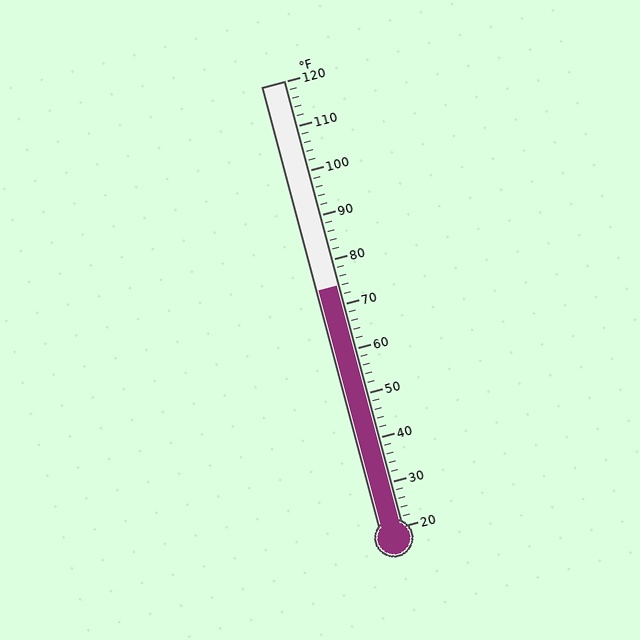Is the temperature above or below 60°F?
The temperature is above 60°F.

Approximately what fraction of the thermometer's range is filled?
The thermometer is filled to approximately 55% of its range.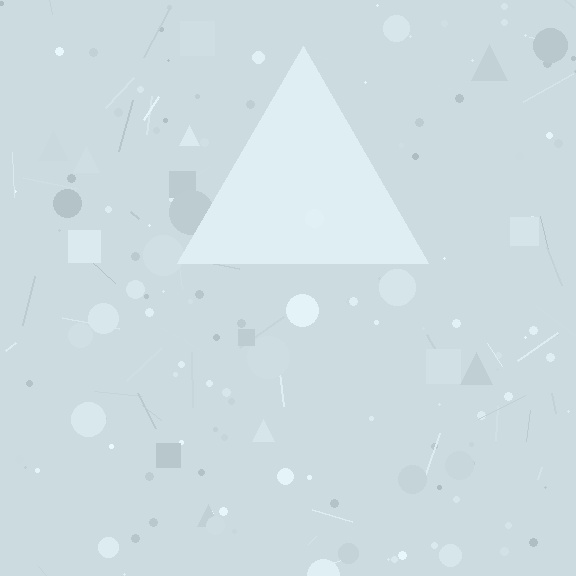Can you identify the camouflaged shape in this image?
The camouflaged shape is a triangle.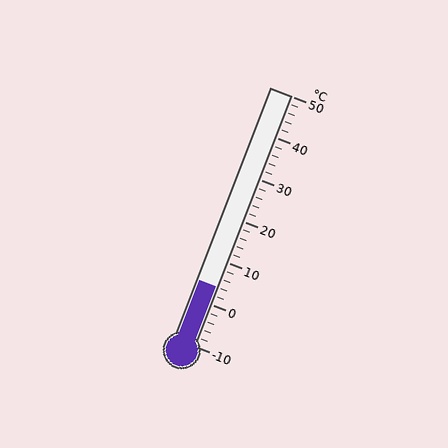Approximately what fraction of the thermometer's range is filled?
The thermometer is filled to approximately 25% of its range.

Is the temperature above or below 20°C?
The temperature is below 20°C.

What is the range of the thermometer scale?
The thermometer scale ranges from -10°C to 50°C.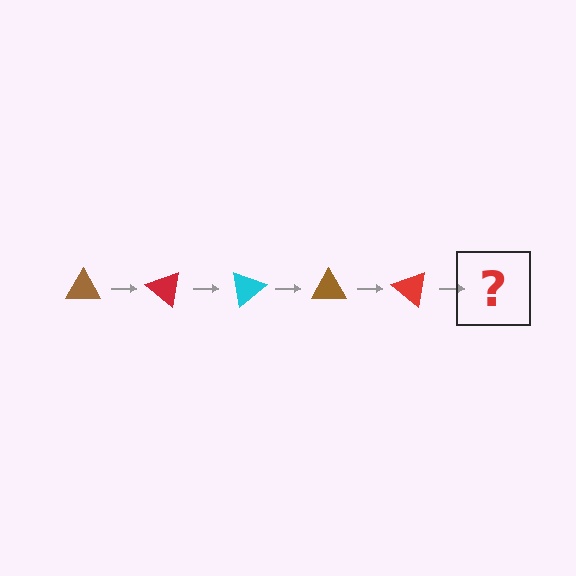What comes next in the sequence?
The next element should be a cyan triangle, rotated 200 degrees from the start.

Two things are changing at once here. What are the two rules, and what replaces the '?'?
The two rules are that it rotates 40 degrees each step and the color cycles through brown, red, and cyan. The '?' should be a cyan triangle, rotated 200 degrees from the start.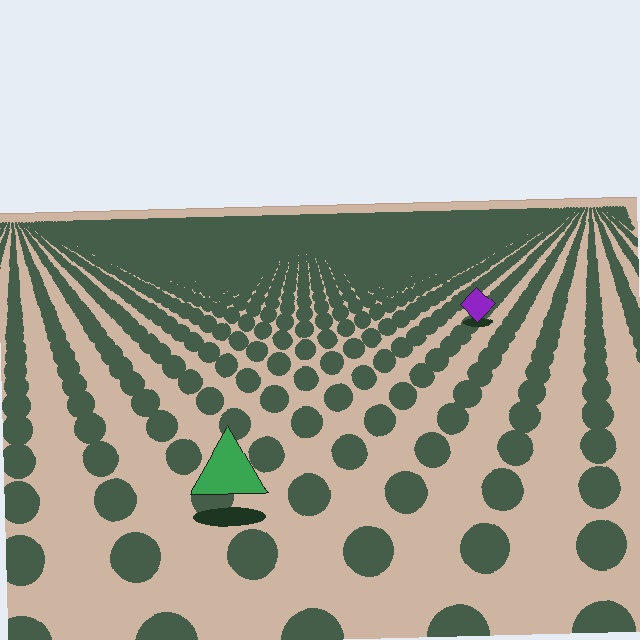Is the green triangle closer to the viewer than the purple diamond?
Yes. The green triangle is closer — you can tell from the texture gradient: the ground texture is coarser near it.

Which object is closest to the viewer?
The green triangle is closest. The texture marks near it are larger and more spread out.